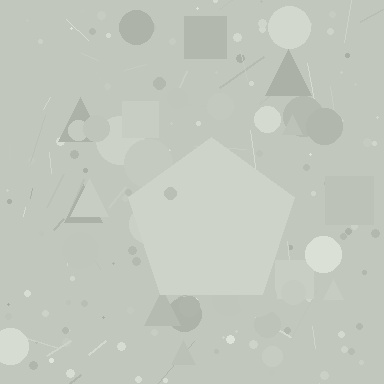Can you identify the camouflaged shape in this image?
The camouflaged shape is a pentagon.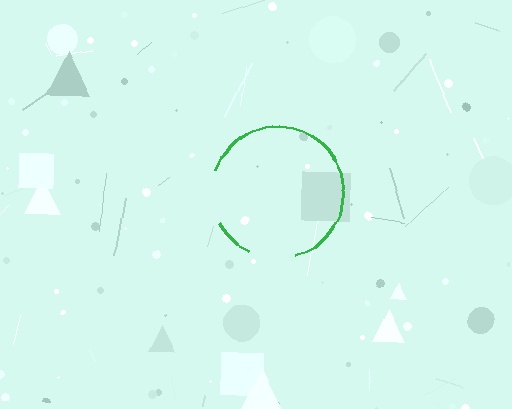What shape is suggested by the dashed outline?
The dashed outline suggests a circle.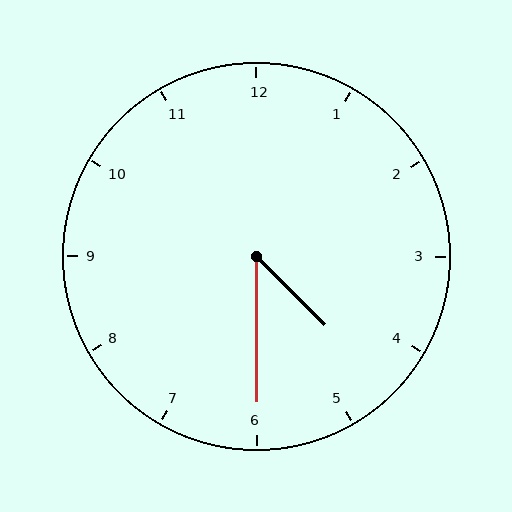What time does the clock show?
4:30.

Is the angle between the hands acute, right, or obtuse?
It is acute.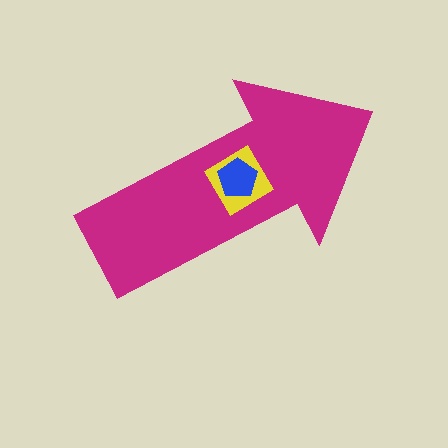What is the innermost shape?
The blue pentagon.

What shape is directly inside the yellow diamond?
The blue pentagon.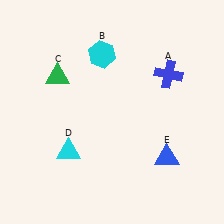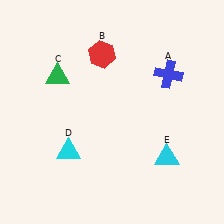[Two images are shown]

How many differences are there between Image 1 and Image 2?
There are 2 differences between the two images.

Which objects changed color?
B changed from cyan to red. E changed from blue to cyan.